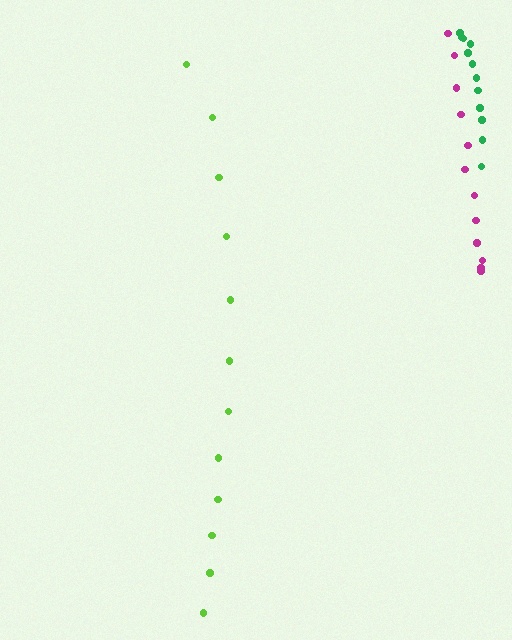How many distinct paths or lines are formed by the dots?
There are 3 distinct paths.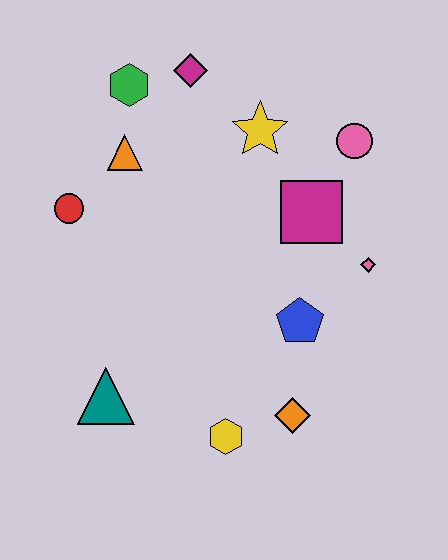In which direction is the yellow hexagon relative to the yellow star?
The yellow hexagon is below the yellow star.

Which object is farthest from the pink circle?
The teal triangle is farthest from the pink circle.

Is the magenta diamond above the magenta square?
Yes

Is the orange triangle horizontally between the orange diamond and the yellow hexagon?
No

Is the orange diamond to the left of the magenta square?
Yes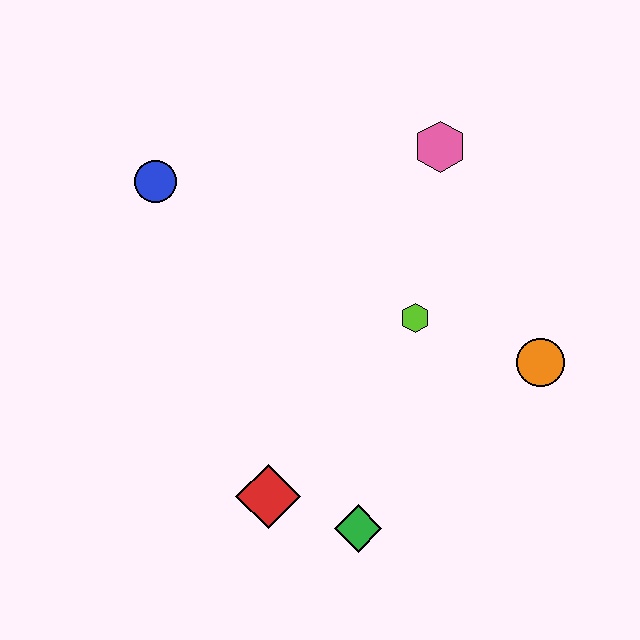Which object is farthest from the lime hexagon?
The blue circle is farthest from the lime hexagon.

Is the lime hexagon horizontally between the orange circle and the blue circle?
Yes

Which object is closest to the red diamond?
The green diamond is closest to the red diamond.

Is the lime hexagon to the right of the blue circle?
Yes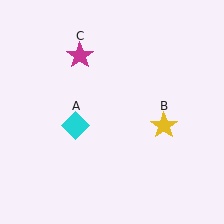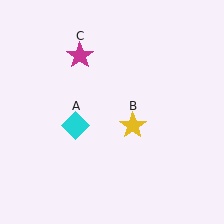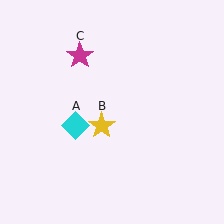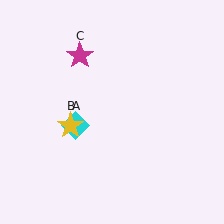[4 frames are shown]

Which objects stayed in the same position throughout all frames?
Cyan diamond (object A) and magenta star (object C) remained stationary.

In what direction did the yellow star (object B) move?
The yellow star (object B) moved left.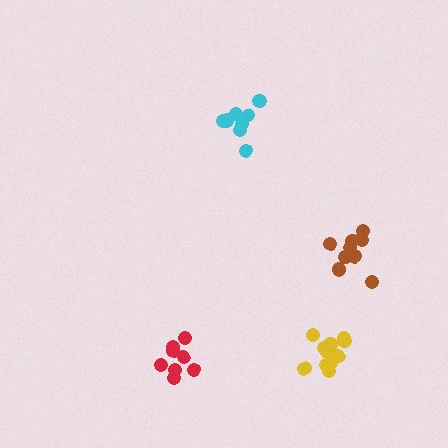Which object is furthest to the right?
The brown cluster is rightmost.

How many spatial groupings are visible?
There are 4 spatial groupings.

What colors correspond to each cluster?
The clusters are colored: cyan, brown, yellow, red.